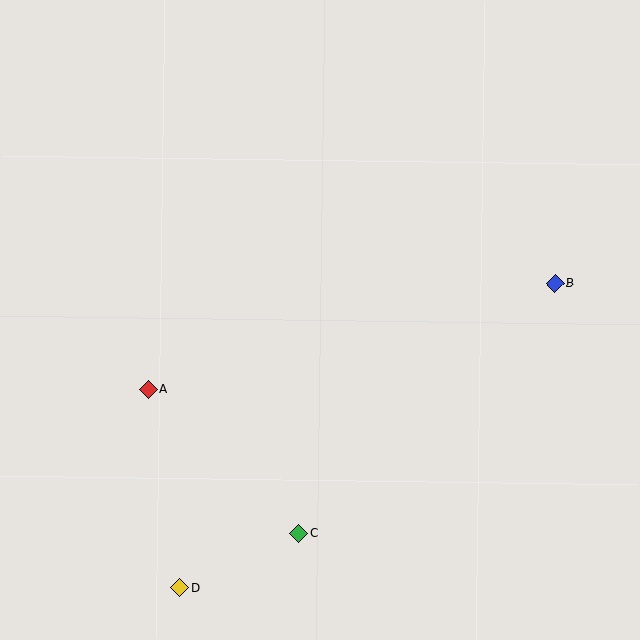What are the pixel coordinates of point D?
Point D is at (180, 588).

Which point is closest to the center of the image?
Point A at (148, 389) is closest to the center.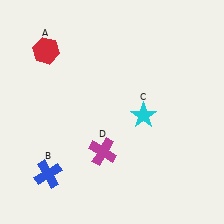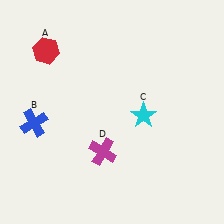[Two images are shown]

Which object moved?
The blue cross (B) moved up.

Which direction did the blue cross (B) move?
The blue cross (B) moved up.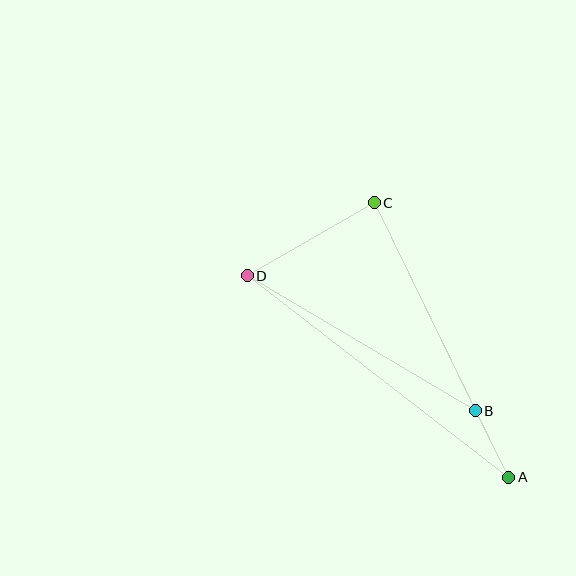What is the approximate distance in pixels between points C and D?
The distance between C and D is approximately 147 pixels.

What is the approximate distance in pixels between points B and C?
The distance between B and C is approximately 232 pixels.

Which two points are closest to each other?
Points A and B are closest to each other.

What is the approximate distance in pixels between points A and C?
The distance between A and C is approximately 306 pixels.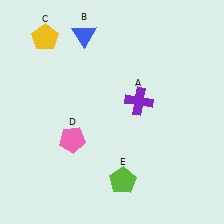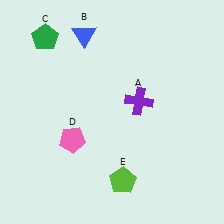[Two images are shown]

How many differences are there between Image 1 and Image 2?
There is 1 difference between the two images.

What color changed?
The pentagon (C) changed from yellow in Image 1 to green in Image 2.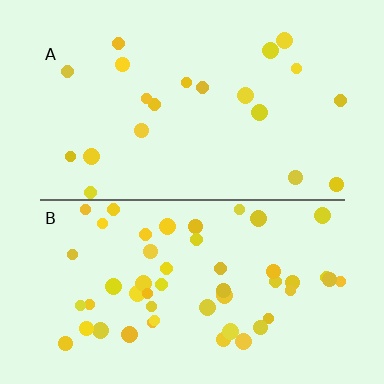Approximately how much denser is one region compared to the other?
Approximately 2.6× — region B over region A.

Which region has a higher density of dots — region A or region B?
B (the bottom).